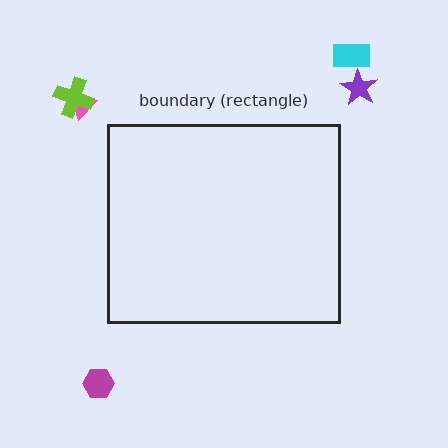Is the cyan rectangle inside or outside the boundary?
Outside.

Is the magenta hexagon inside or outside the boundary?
Outside.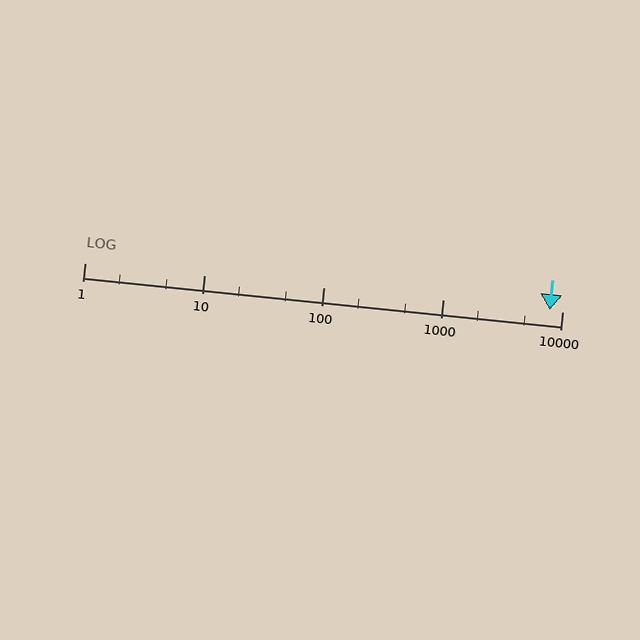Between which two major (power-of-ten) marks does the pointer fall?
The pointer is between 1000 and 10000.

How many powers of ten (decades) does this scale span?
The scale spans 4 decades, from 1 to 10000.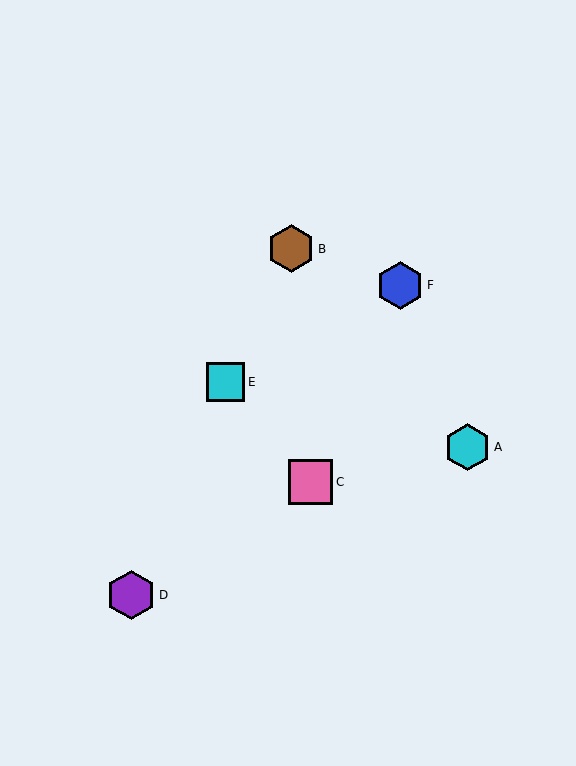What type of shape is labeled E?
Shape E is a cyan square.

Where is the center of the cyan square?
The center of the cyan square is at (226, 382).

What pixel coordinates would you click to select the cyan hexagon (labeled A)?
Click at (468, 447) to select the cyan hexagon A.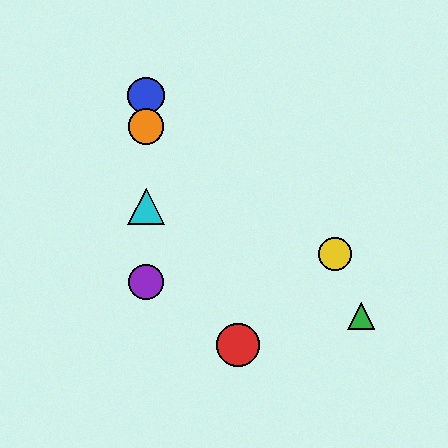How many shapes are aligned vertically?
4 shapes (the blue circle, the purple circle, the orange circle, the cyan triangle) are aligned vertically.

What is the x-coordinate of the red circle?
The red circle is at x≈238.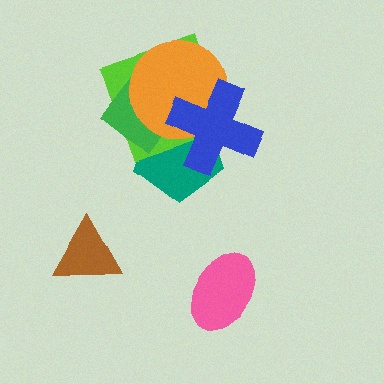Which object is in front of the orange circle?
The blue cross is in front of the orange circle.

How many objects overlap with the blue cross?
4 objects overlap with the blue cross.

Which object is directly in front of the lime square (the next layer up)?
The green diamond is directly in front of the lime square.